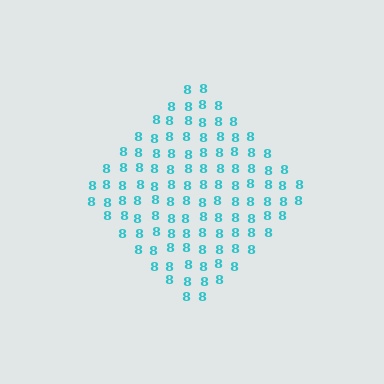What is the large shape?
The large shape is a diamond.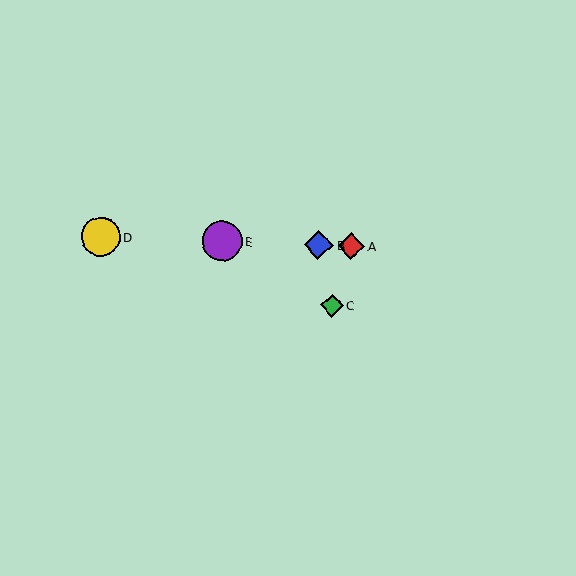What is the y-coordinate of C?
Object C is at y≈305.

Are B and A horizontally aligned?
Yes, both are at y≈245.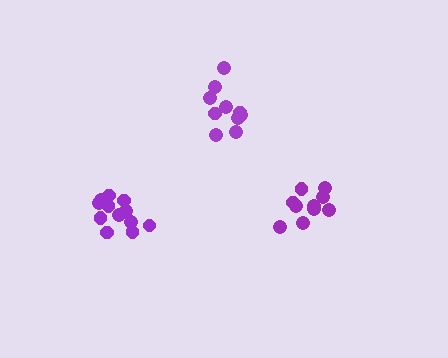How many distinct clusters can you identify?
There are 3 distinct clusters.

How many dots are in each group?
Group 1: 10 dots, Group 2: 12 dots, Group 3: 10 dots (32 total).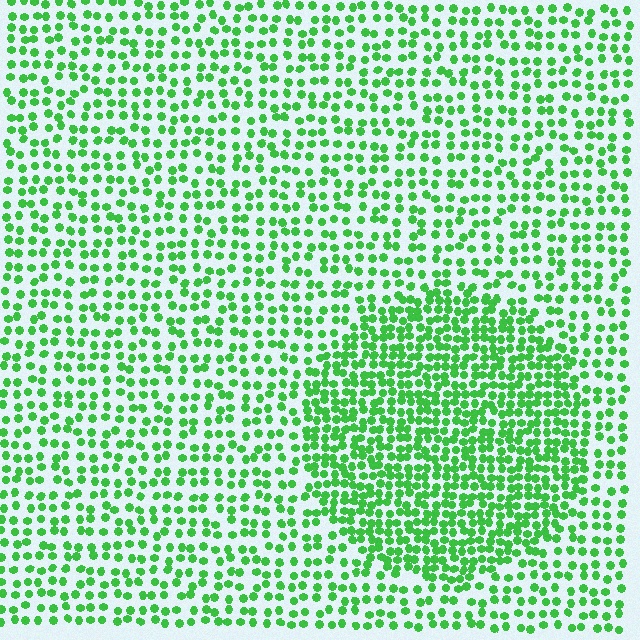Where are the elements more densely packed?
The elements are more densely packed inside the circle boundary.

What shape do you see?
I see a circle.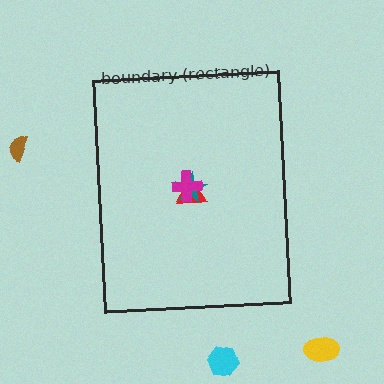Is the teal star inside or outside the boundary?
Inside.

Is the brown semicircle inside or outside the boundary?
Outside.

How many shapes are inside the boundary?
3 inside, 3 outside.